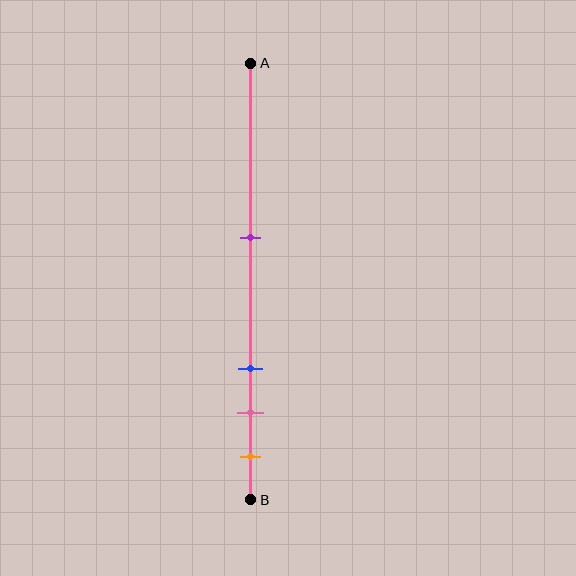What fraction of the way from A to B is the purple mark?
The purple mark is approximately 40% (0.4) of the way from A to B.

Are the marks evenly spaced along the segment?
No, the marks are not evenly spaced.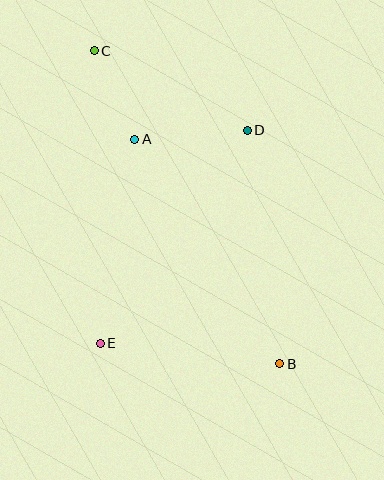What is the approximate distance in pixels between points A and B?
The distance between A and B is approximately 267 pixels.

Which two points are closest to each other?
Points A and C are closest to each other.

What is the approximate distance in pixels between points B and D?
The distance between B and D is approximately 236 pixels.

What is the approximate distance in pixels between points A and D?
The distance between A and D is approximately 113 pixels.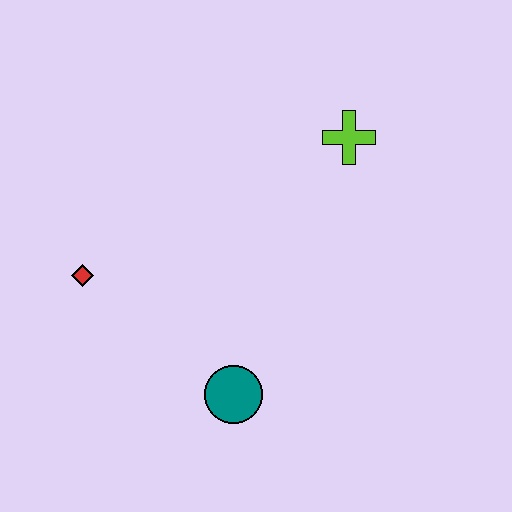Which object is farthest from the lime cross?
The red diamond is farthest from the lime cross.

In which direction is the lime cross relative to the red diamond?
The lime cross is to the right of the red diamond.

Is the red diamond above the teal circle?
Yes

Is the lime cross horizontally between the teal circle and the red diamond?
No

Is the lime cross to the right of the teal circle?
Yes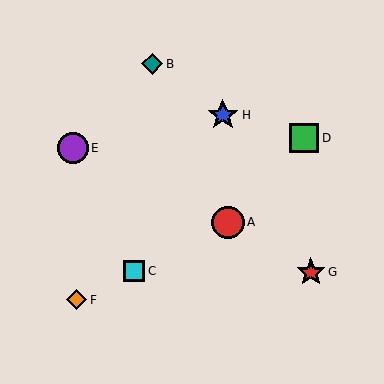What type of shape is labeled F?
Shape F is an orange diamond.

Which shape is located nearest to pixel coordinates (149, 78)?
The teal diamond (labeled B) at (152, 64) is nearest to that location.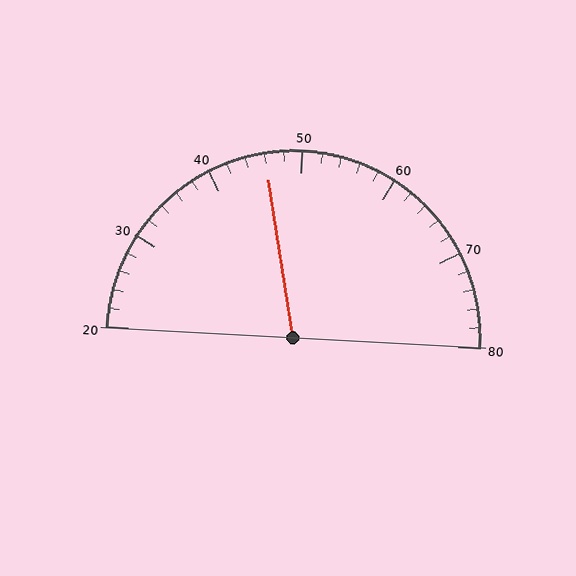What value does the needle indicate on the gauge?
The needle indicates approximately 46.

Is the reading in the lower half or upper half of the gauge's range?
The reading is in the lower half of the range (20 to 80).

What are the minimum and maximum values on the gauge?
The gauge ranges from 20 to 80.